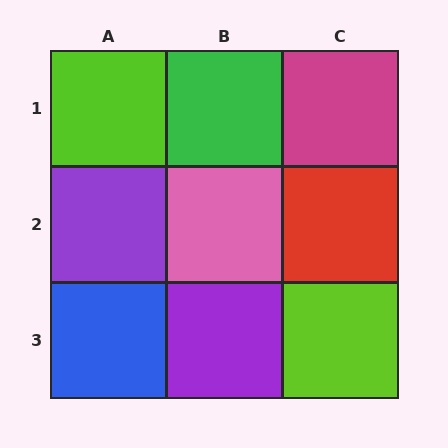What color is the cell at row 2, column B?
Pink.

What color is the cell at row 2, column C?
Red.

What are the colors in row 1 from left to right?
Lime, green, magenta.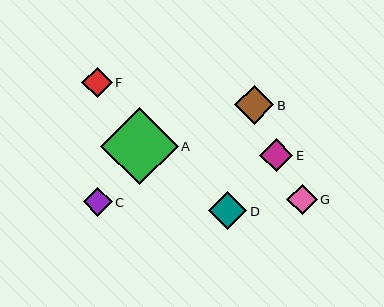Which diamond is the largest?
Diamond A is the largest with a size of approximately 77 pixels.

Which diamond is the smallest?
Diamond C is the smallest with a size of approximately 29 pixels.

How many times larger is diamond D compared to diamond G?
Diamond D is approximately 1.2 times the size of diamond G.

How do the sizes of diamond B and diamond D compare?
Diamond B and diamond D are approximately the same size.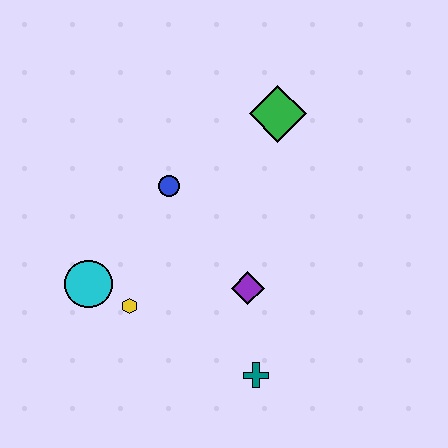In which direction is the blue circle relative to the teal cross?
The blue circle is above the teal cross.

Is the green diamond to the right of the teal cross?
Yes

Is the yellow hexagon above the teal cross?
Yes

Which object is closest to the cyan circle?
The yellow hexagon is closest to the cyan circle.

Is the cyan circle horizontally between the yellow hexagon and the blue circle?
No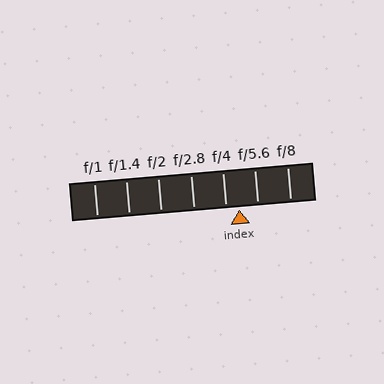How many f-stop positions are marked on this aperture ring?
There are 7 f-stop positions marked.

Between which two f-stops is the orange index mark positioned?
The index mark is between f/4 and f/5.6.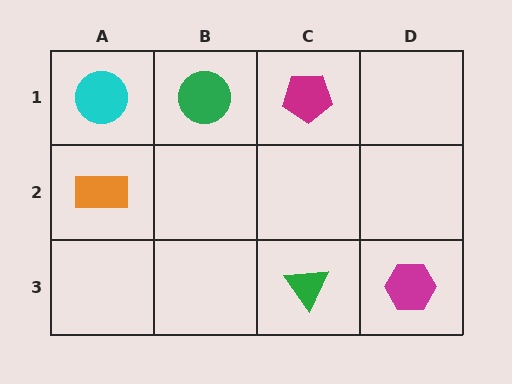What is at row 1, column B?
A green circle.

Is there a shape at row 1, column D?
No, that cell is empty.